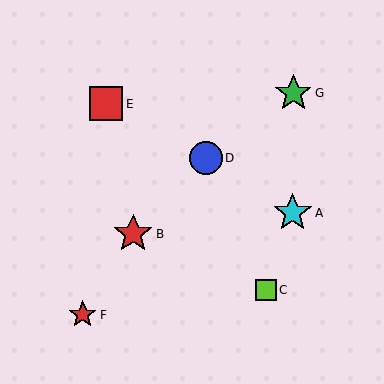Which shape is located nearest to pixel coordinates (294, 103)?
The green star (labeled G) at (293, 93) is nearest to that location.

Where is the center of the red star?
The center of the red star is at (83, 315).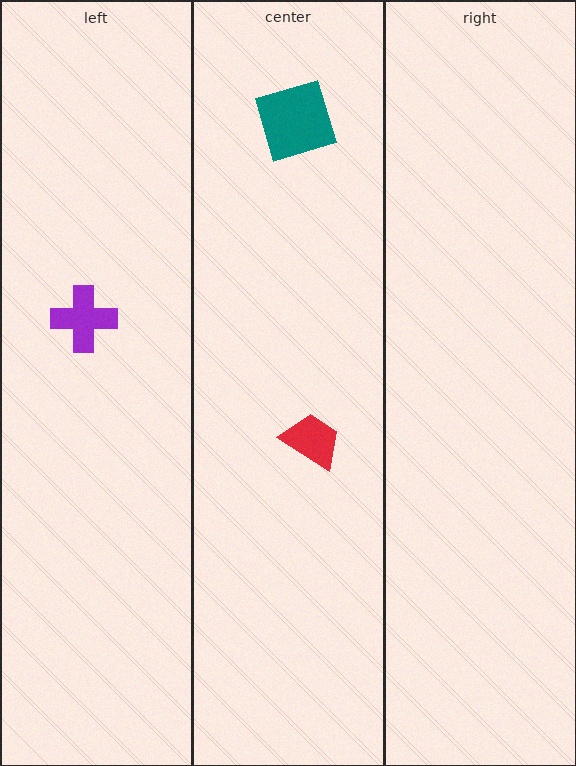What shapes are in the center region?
The teal square, the red trapezoid.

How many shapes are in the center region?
2.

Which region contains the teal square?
The center region.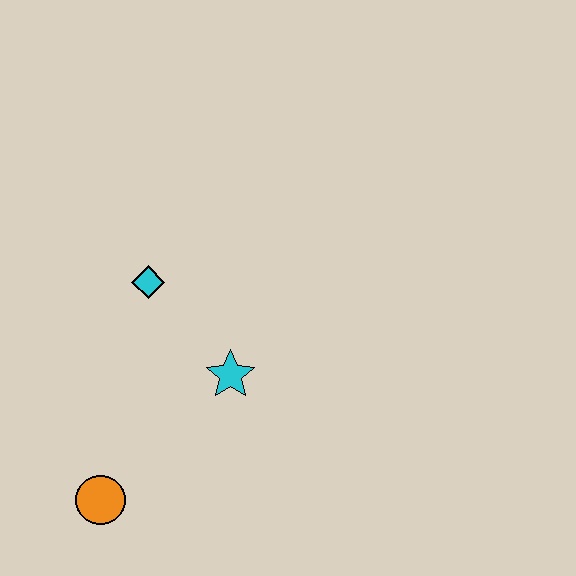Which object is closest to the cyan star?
The cyan diamond is closest to the cyan star.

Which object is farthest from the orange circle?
The cyan diamond is farthest from the orange circle.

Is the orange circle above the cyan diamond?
No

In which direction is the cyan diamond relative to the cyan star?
The cyan diamond is above the cyan star.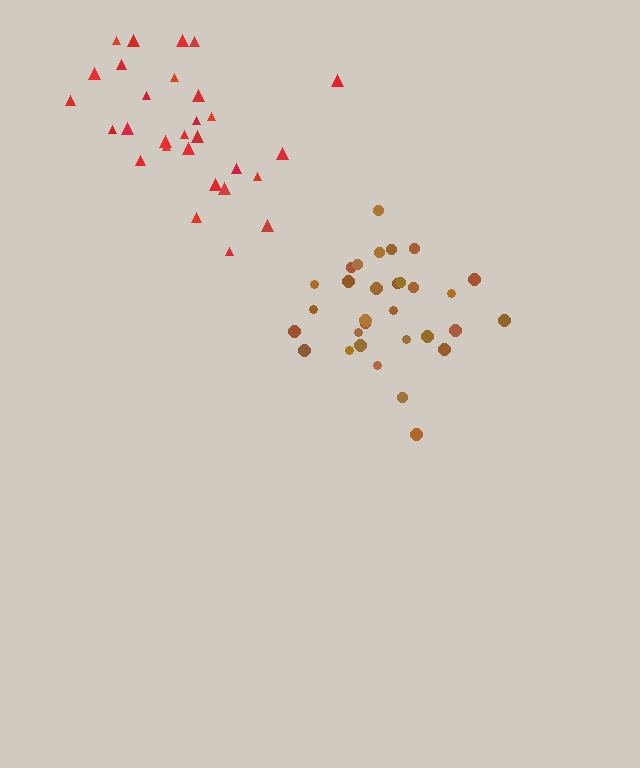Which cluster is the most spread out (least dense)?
Red.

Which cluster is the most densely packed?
Brown.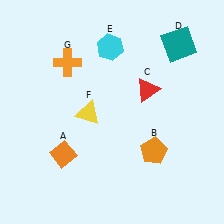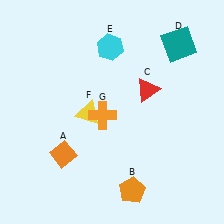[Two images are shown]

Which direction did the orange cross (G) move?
The orange cross (G) moved down.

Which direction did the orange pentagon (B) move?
The orange pentagon (B) moved down.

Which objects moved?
The objects that moved are: the orange pentagon (B), the orange cross (G).